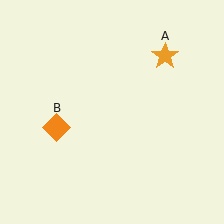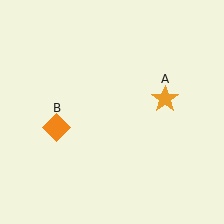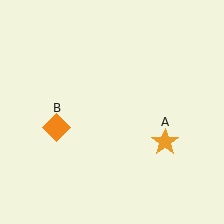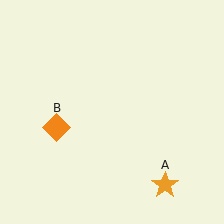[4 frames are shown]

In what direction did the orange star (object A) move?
The orange star (object A) moved down.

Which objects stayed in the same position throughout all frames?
Orange diamond (object B) remained stationary.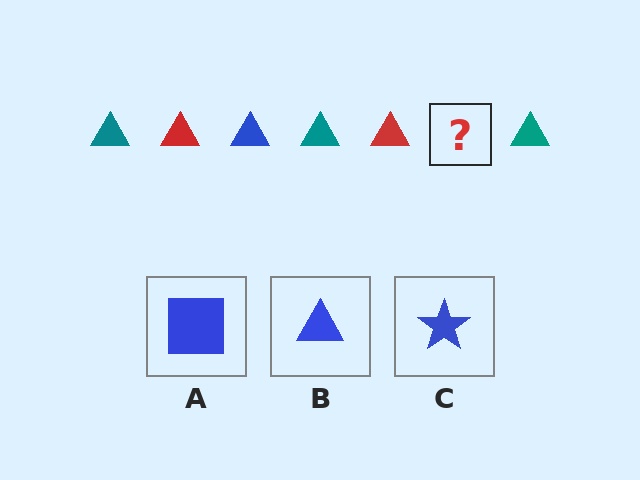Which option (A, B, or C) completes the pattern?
B.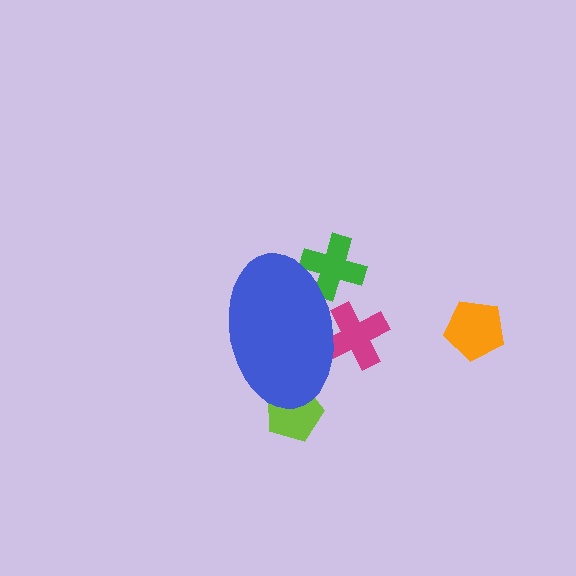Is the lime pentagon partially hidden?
Yes, the lime pentagon is partially hidden behind the blue ellipse.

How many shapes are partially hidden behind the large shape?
3 shapes are partially hidden.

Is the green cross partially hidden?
Yes, the green cross is partially hidden behind the blue ellipse.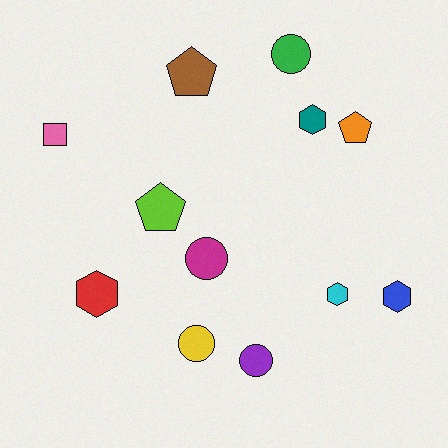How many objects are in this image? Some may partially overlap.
There are 12 objects.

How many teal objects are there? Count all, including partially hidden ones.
There is 1 teal object.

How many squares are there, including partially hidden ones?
There is 1 square.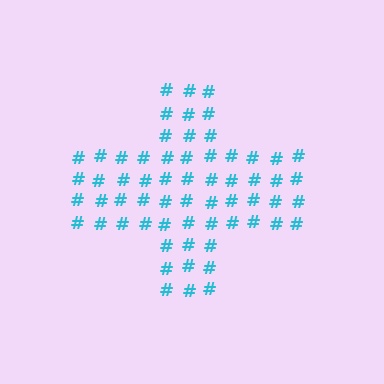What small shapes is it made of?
It is made of small hash symbols.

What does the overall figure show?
The overall figure shows a cross.